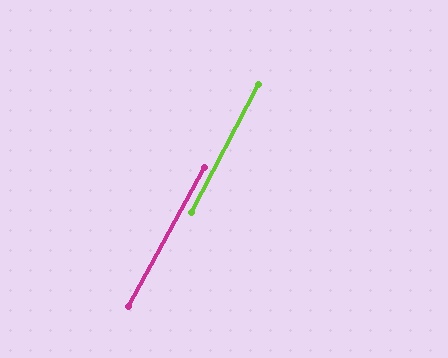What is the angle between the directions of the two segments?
Approximately 1 degree.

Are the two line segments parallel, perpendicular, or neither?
Parallel — their directions differ by only 0.8°.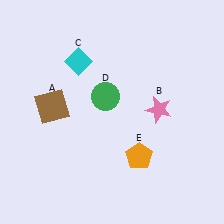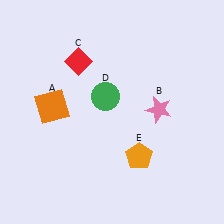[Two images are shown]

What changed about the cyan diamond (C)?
In Image 1, C is cyan. In Image 2, it changed to red.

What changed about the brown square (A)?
In Image 1, A is brown. In Image 2, it changed to orange.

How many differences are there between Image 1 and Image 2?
There are 2 differences between the two images.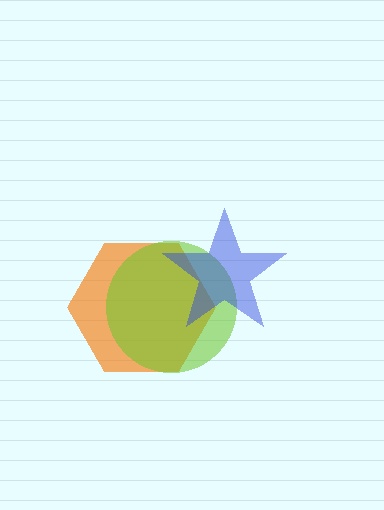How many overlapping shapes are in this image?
There are 3 overlapping shapes in the image.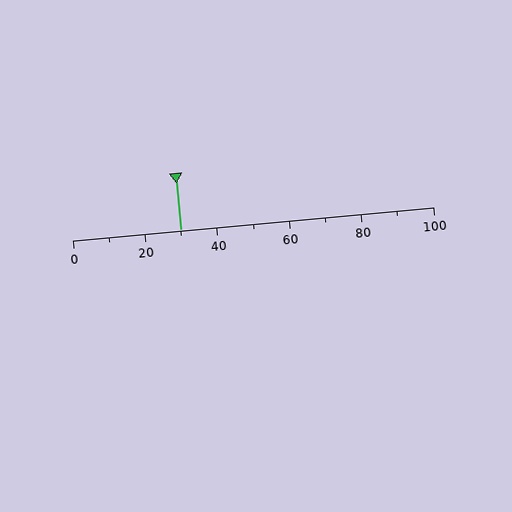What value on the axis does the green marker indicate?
The marker indicates approximately 30.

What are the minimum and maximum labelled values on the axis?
The axis runs from 0 to 100.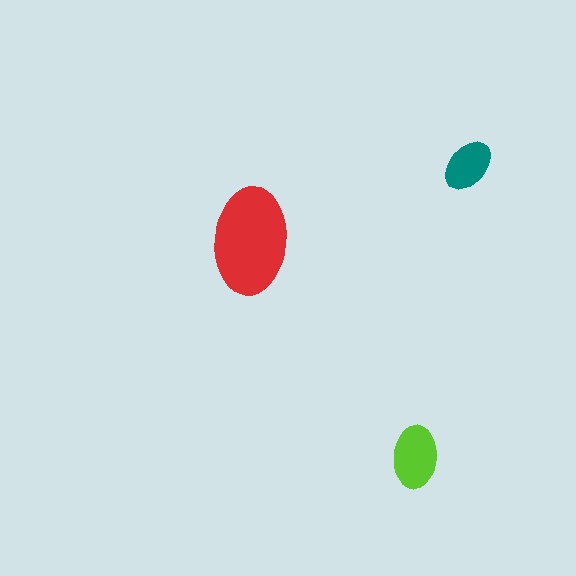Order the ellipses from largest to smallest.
the red one, the lime one, the teal one.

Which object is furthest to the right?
The teal ellipse is rightmost.